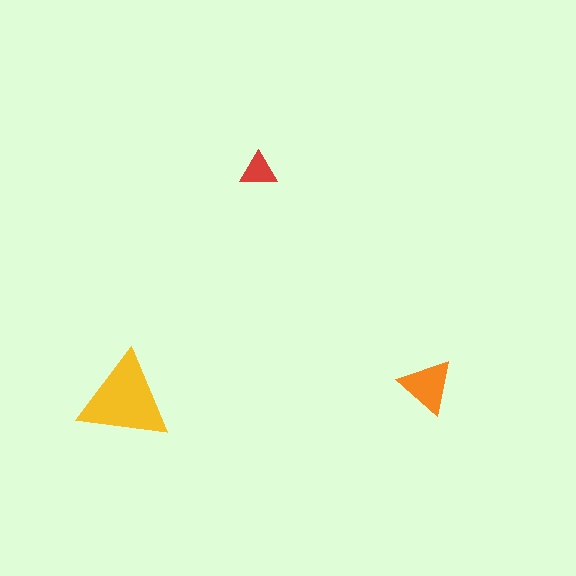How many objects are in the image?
There are 3 objects in the image.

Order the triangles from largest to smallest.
the yellow one, the orange one, the red one.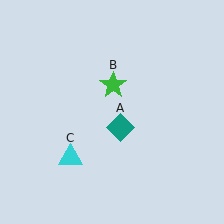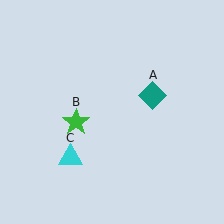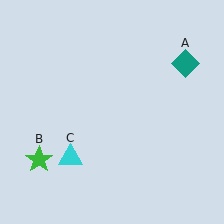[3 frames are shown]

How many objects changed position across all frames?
2 objects changed position: teal diamond (object A), green star (object B).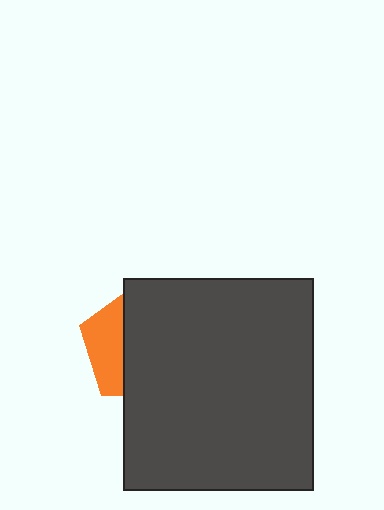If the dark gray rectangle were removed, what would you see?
You would see the complete orange pentagon.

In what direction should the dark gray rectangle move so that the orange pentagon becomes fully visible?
The dark gray rectangle should move right. That is the shortest direction to clear the overlap and leave the orange pentagon fully visible.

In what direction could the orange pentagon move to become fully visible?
The orange pentagon could move left. That would shift it out from behind the dark gray rectangle entirely.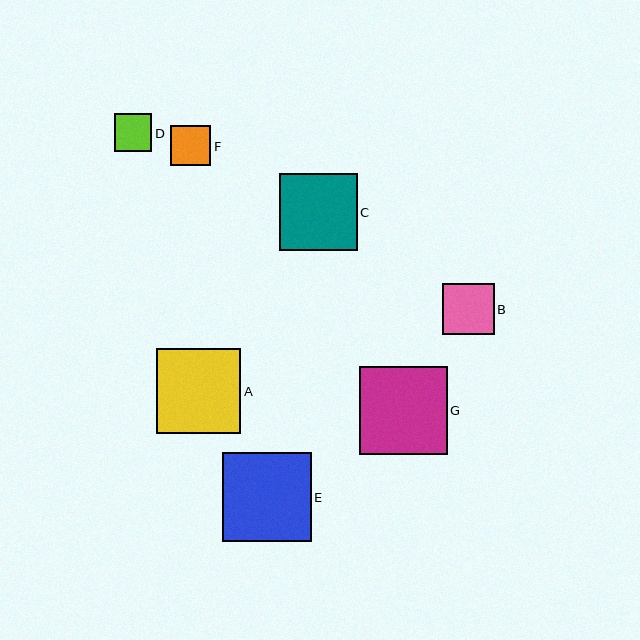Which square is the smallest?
Square D is the smallest with a size of approximately 38 pixels.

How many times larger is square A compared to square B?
Square A is approximately 1.6 times the size of square B.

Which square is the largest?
Square E is the largest with a size of approximately 89 pixels.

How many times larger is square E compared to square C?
Square E is approximately 1.1 times the size of square C.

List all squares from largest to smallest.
From largest to smallest: E, G, A, C, B, F, D.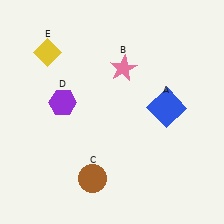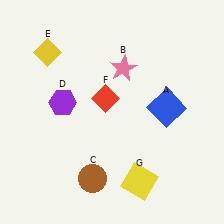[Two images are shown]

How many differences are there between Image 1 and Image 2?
There are 2 differences between the two images.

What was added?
A red diamond (F), a yellow square (G) were added in Image 2.